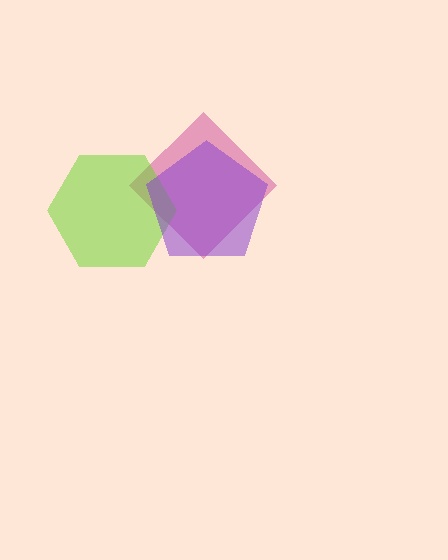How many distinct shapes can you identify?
There are 3 distinct shapes: a magenta diamond, a lime hexagon, a purple pentagon.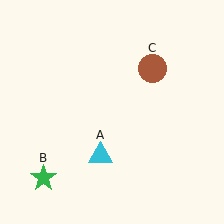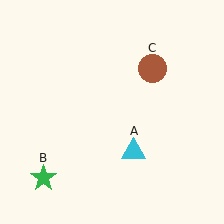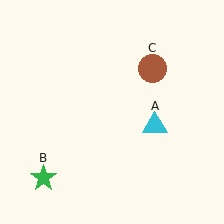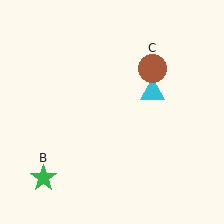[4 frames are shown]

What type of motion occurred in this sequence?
The cyan triangle (object A) rotated counterclockwise around the center of the scene.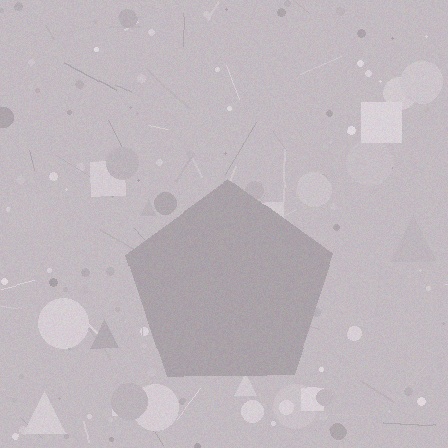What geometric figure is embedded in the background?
A pentagon is embedded in the background.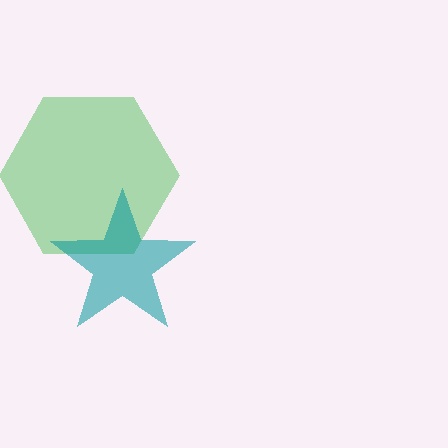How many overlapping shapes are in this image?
There are 2 overlapping shapes in the image.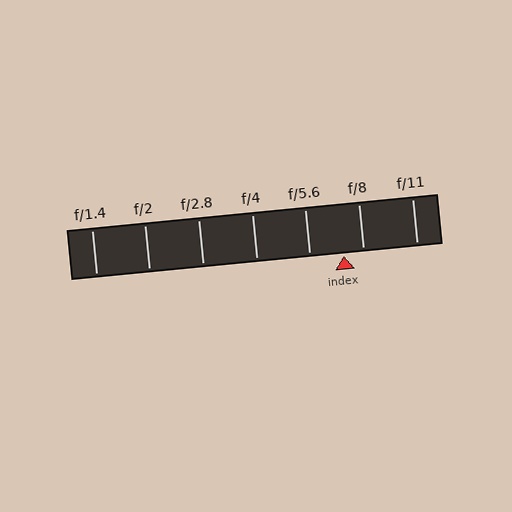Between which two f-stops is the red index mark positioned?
The index mark is between f/5.6 and f/8.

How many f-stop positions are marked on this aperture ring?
There are 7 f-stop positions marked.